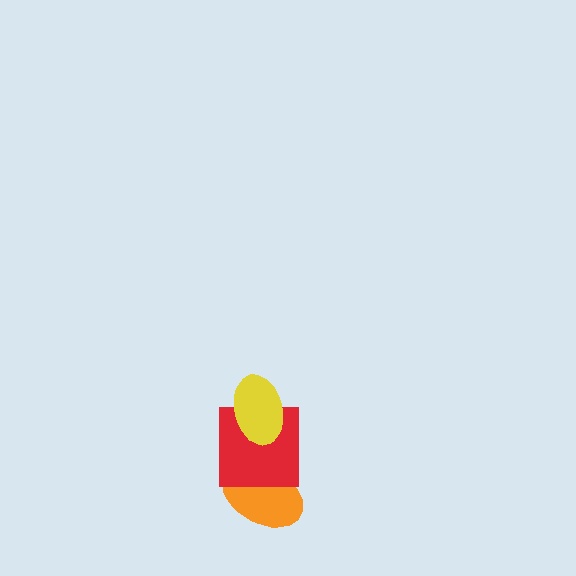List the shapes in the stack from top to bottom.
From top to bottom: the yellow ellipse, the red square, the orange ellipse.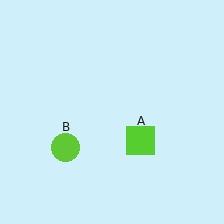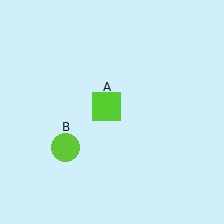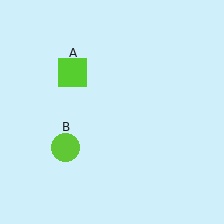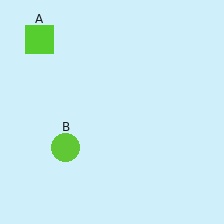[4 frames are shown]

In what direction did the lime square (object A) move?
The lime square (object A) moved up and to the left.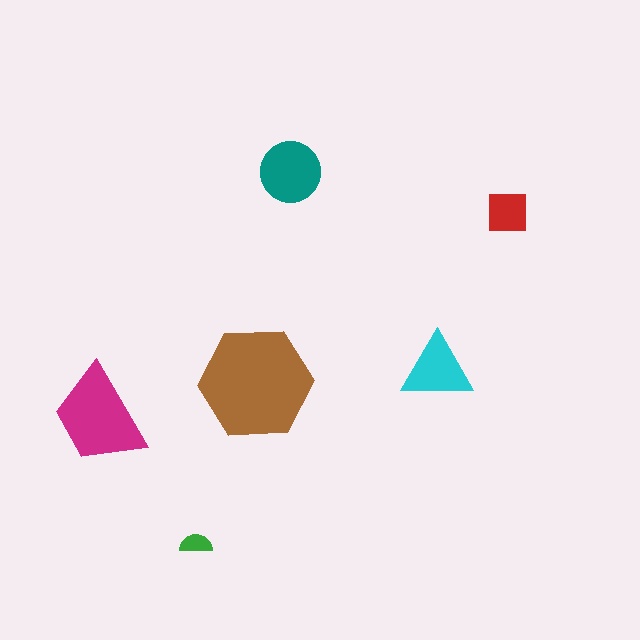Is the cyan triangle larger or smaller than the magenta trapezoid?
Smaller.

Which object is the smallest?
The green semicircle.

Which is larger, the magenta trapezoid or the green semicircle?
The magenta trapezoid.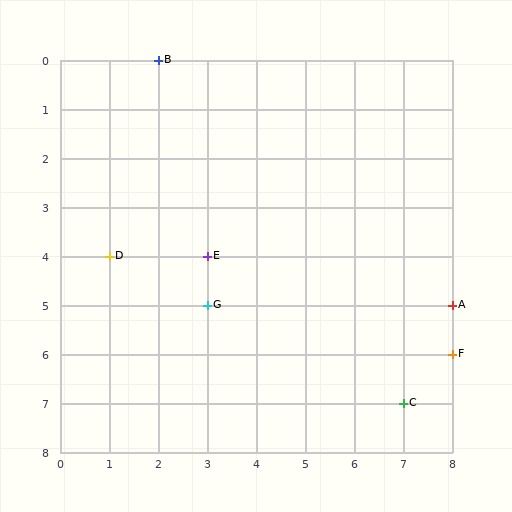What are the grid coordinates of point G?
Point G is at grid coordinates (3, 5).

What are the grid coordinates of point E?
Point E is at grid coordinates (3, 4).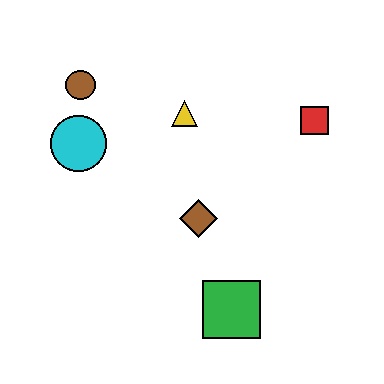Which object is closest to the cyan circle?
The brown circle is closest to the cyan circle.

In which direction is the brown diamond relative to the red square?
The brown diamond is to the left of the red square.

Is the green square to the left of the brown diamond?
No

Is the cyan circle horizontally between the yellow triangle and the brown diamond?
No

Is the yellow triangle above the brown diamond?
Yes